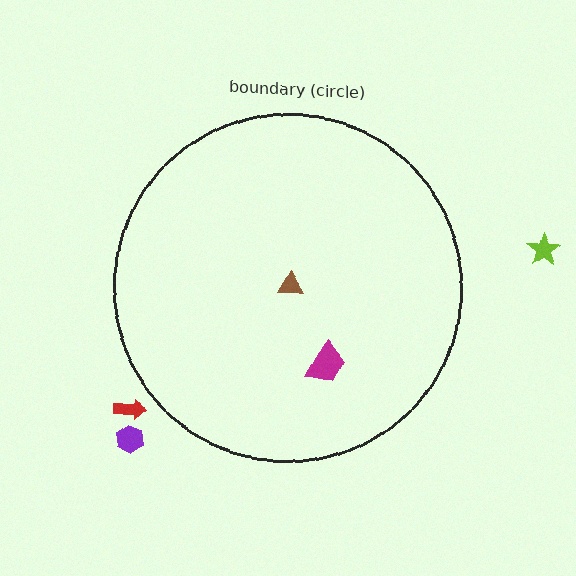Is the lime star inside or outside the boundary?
Outside.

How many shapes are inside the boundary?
2 inside, 3 outside.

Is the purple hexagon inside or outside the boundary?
Outside.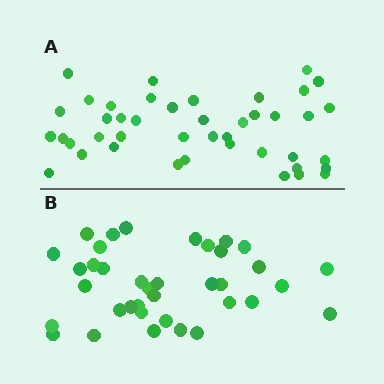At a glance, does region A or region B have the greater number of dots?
Region A (the top region) has more dots.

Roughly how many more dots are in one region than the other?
Region A has about 6 more dots than region B.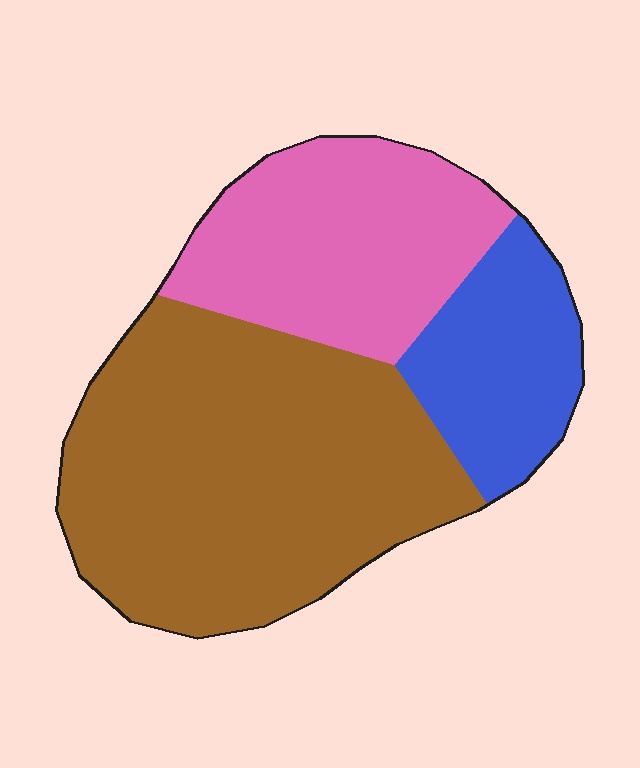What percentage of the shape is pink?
Pink covers around 30% of the shape.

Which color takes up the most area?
Brown, at roughly 55%.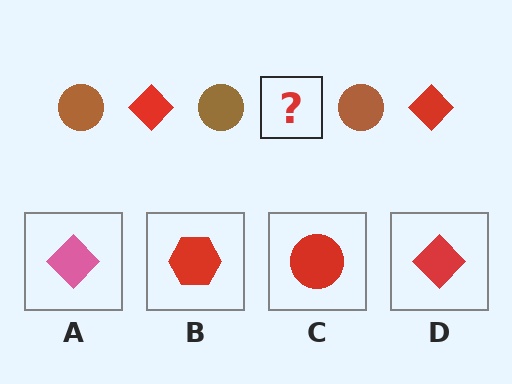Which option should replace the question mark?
Option D.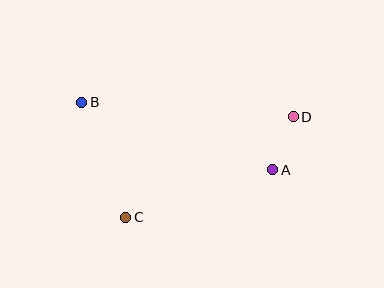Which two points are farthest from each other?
Points B and D are farthest from each other.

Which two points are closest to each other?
Points A and D are closest to each other.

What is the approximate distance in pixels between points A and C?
The distance between A and C is approximately 155 pixels.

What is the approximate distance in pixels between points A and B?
The distance between A and B is approximately 203 pixels.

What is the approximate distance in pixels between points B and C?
The distance between B and C is approximately 123 pixels.